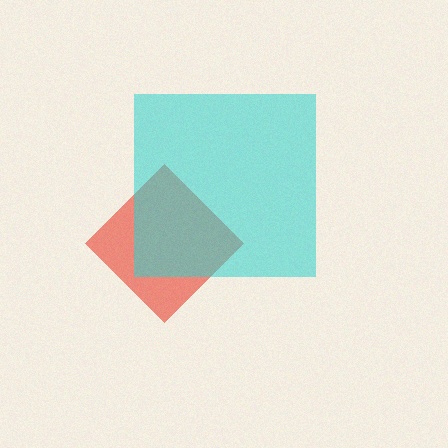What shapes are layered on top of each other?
The layered shapes are: a red diamond, a cyan square.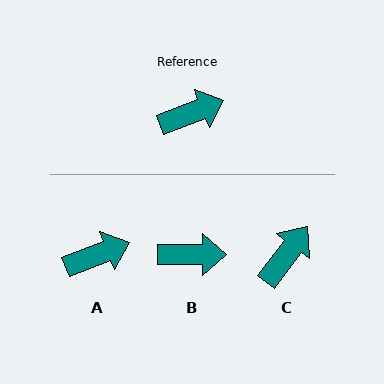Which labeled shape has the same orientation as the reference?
A.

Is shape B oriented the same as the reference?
No, it is off by about 21 degrees.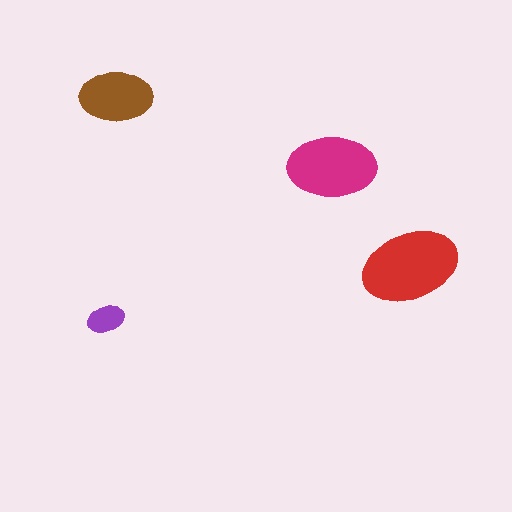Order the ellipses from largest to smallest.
the red one, the magenta one, the brown one, the purple one.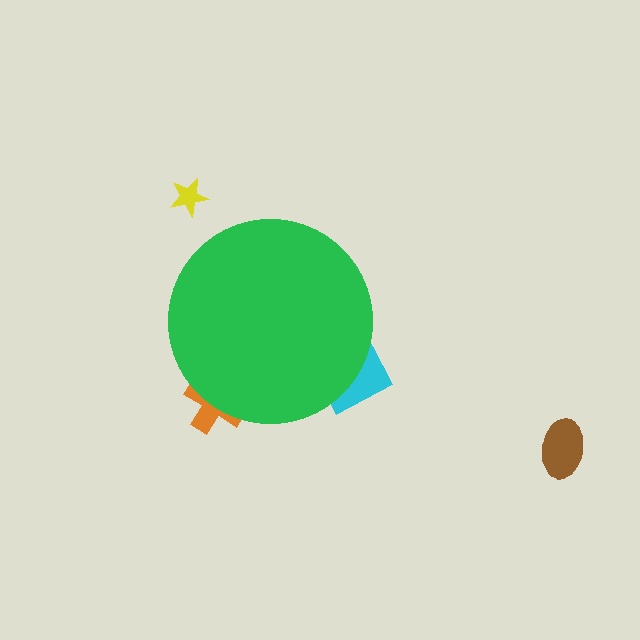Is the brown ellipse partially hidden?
No, the brown ellipse is fully visible.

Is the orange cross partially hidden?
Yes, the orange cross is partially hidden behind the green circle.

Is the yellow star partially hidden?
No, the yellow star is fully visible.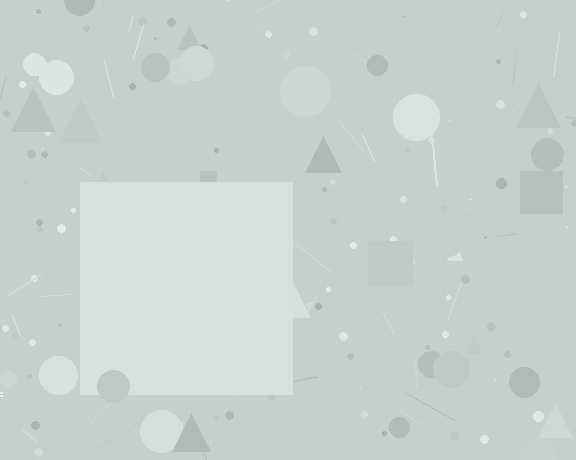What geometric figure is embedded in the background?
A square is embedded in the background.